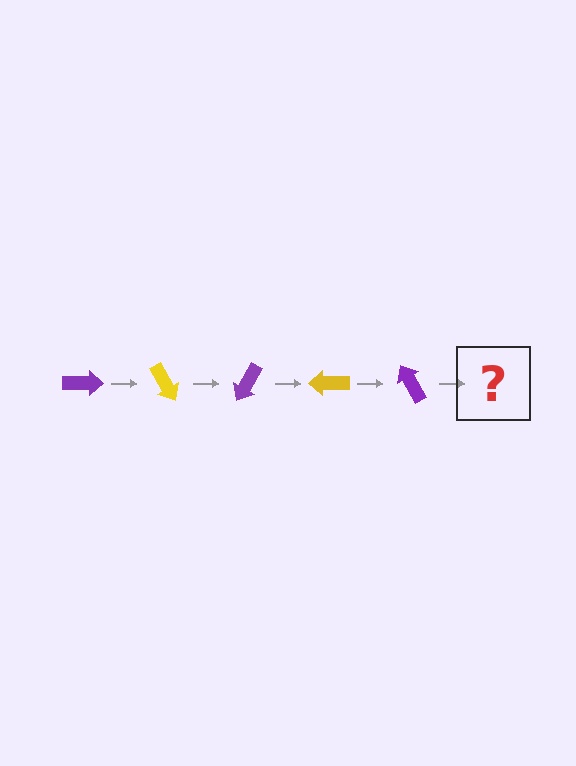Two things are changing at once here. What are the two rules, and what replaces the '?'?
The two rules are that it rotates 60 degrees each step and the color cycles through purple and yellow. The '?' should be a yellow arrow, rotated 300 degrees from the start.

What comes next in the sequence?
The next element should be a yellow arrow, rotated 300 degrees from the start.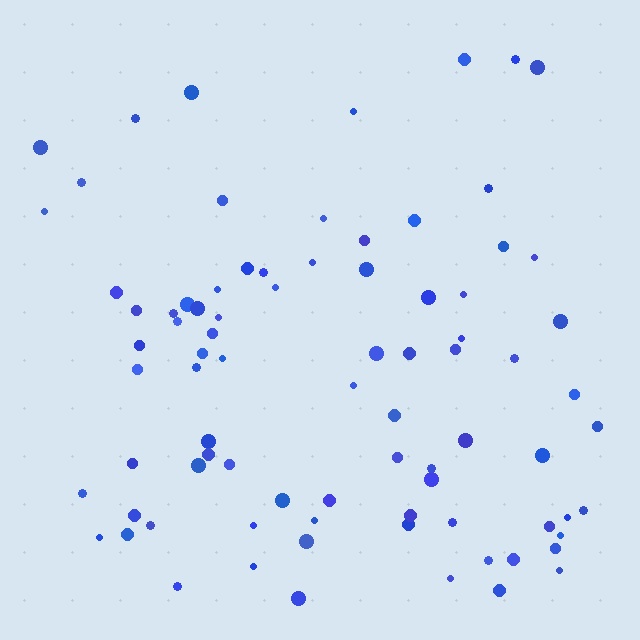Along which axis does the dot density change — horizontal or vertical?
Vertical.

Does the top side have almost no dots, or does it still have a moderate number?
Still a moderate number, just noticeably fewer than the bottom.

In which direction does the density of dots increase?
From top to bottom, with the bottom side densest.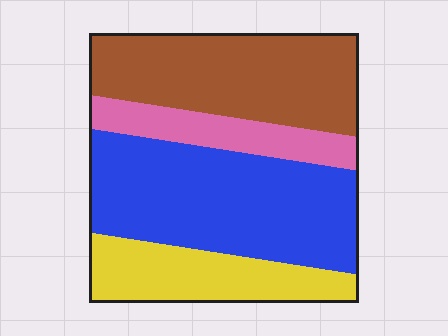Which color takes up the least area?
Pink, at roughly 10%.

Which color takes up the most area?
Blue, at roughly 40%.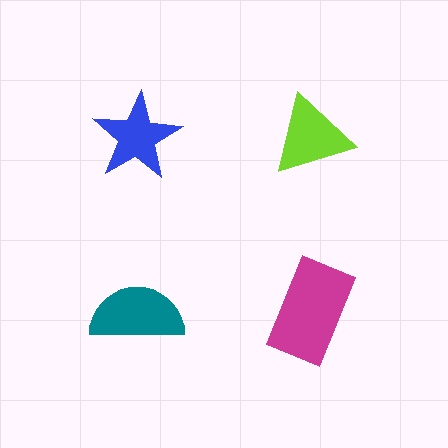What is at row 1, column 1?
A blue star.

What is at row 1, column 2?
A lime triangle.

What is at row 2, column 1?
A teal semicircle.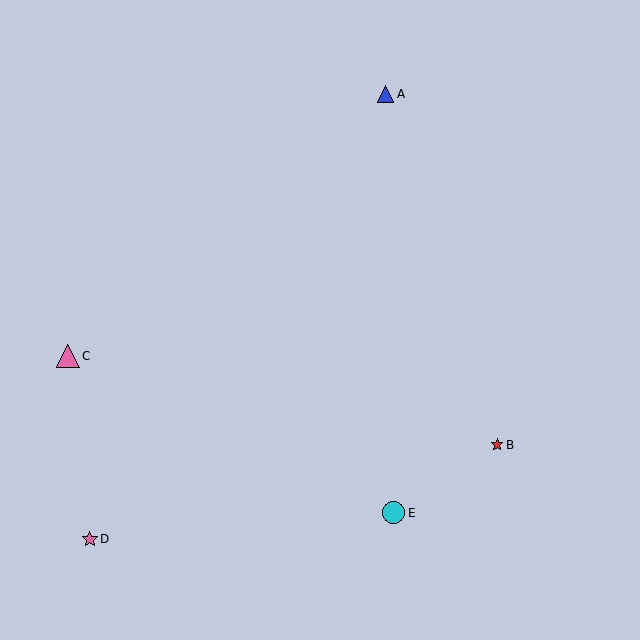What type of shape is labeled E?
Shape E is a cyan circle.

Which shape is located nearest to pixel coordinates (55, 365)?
The pink triangle (labeled C) at (68, 356) is nearest to that location.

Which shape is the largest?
The pink triangle (labeled C) is the largest.